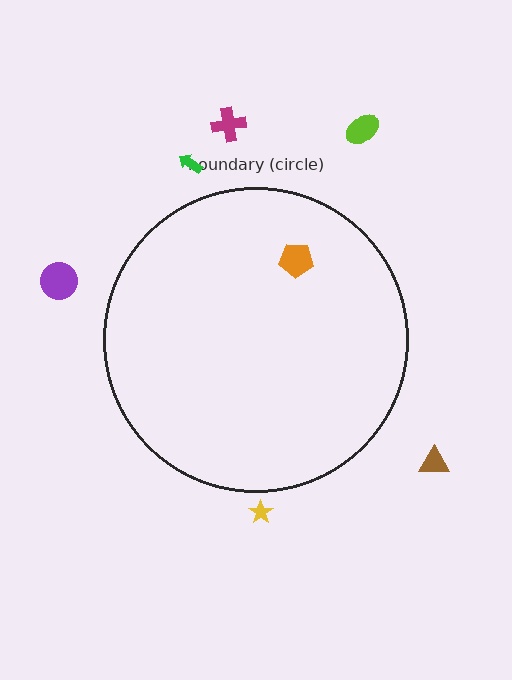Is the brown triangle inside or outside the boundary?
Outside.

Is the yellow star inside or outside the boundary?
Outside.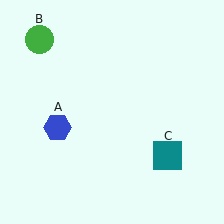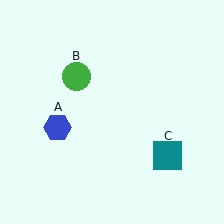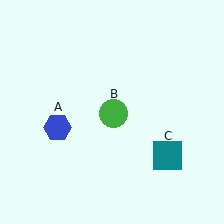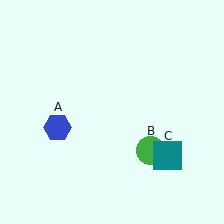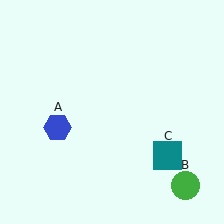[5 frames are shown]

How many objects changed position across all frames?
1 object changed position: green circle (object B).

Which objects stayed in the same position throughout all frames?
Blue hexagon (object A) and teal square (object C) remained stationary.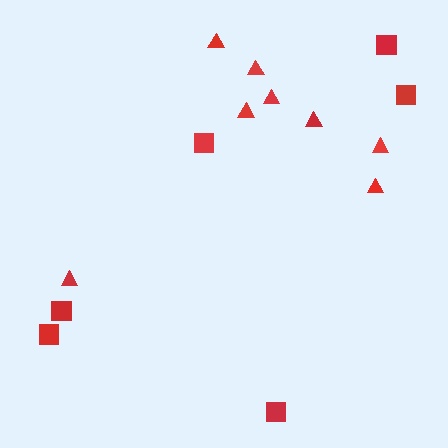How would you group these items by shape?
There are 2 groups: one group of triangles (8) and one group of squares (6).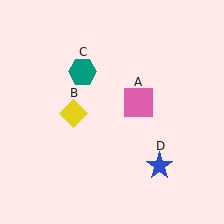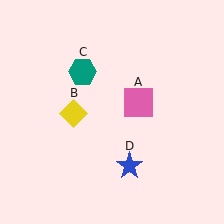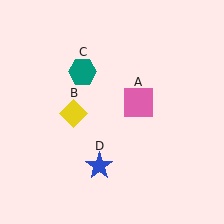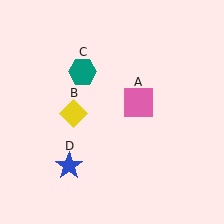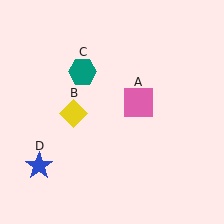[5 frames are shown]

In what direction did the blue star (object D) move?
The blue star (object D) moved left.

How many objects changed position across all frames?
1 object changed position: blue star (object D).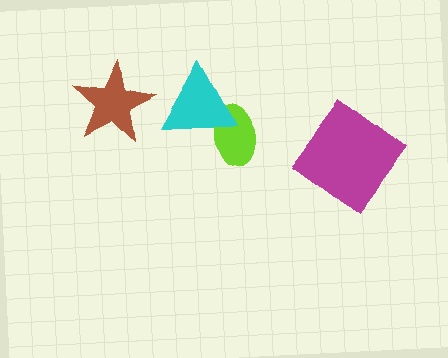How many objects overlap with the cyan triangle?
1 object overlaps with the cyan triangle.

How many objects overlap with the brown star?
0 objects overlap with the brown star.